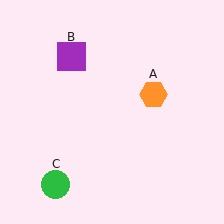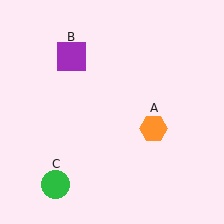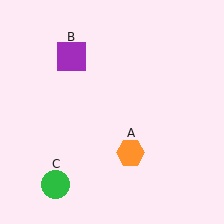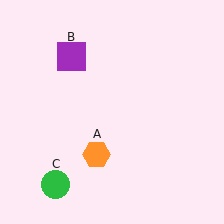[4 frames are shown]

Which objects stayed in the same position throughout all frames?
Purple square (object B) and green circle (object C) remained stationary.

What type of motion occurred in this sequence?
The orange hexagon (object A) rotated clockwise around the center of the scene.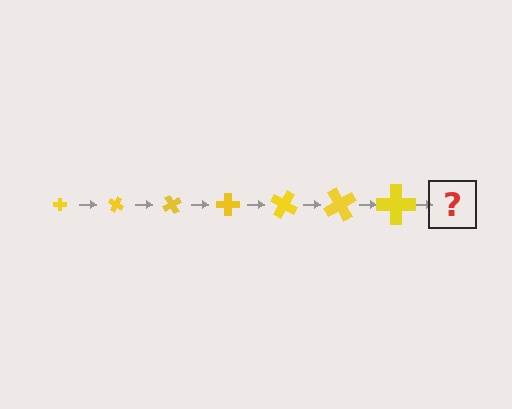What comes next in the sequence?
The next element should be a cross, larger than the previous one and rotated 210 degrees from the start.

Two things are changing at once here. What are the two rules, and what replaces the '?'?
The two rules are that the cross grows larger each step and it rotates 30 degrees each step. The '?' should be a cross, larger than the previous one and rotated 210 degrees from the start.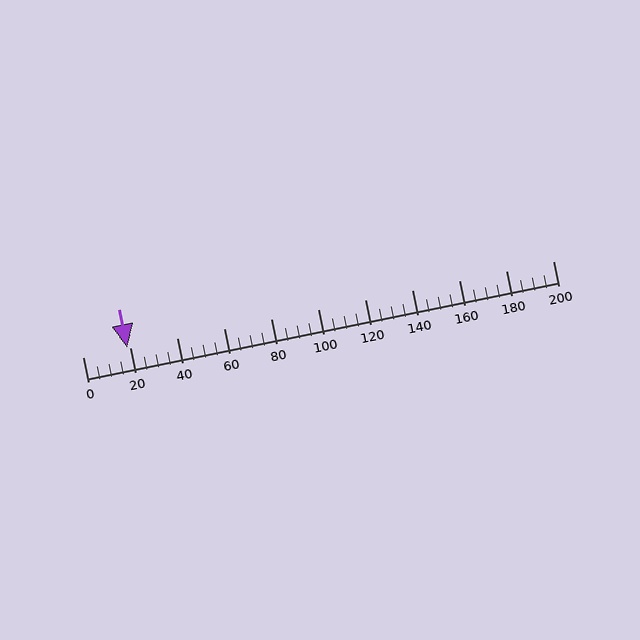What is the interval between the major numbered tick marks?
The major tick marks are spaced 20 units apart.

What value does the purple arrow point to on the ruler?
The purple arrow points to approximately 19.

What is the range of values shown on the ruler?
The ruler shows values from 0 to 200.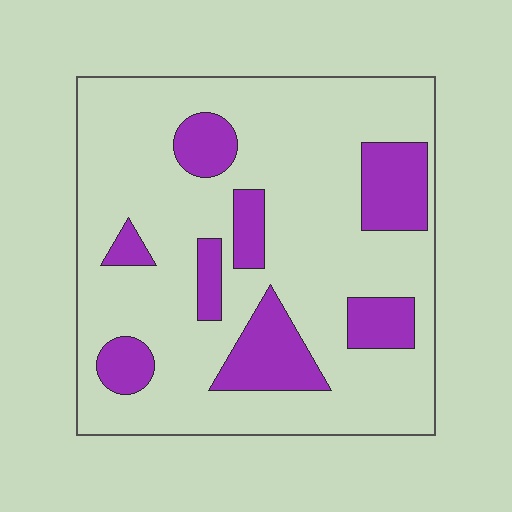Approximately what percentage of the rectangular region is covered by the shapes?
Approximately 20%.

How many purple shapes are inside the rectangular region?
8.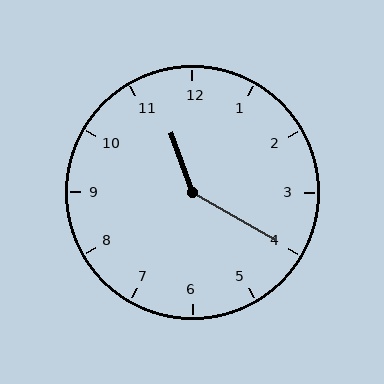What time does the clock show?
11:20.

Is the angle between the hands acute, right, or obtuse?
It is obtuse.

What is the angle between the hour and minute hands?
Approximately 140 degrees.